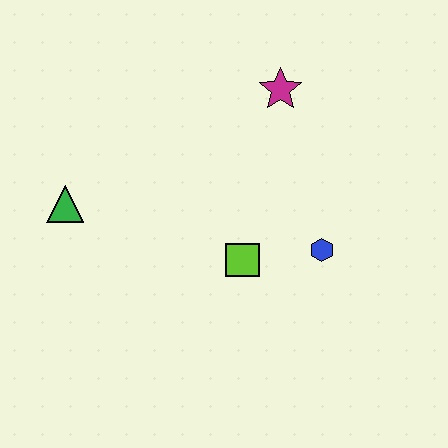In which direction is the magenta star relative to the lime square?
The magenta star is above the lime square.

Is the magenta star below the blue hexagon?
No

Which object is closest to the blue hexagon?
The lime square is closest to the blue hexagon.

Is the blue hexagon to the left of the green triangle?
No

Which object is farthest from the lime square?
The green triangle is farthest from the lime square.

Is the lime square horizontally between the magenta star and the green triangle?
Yes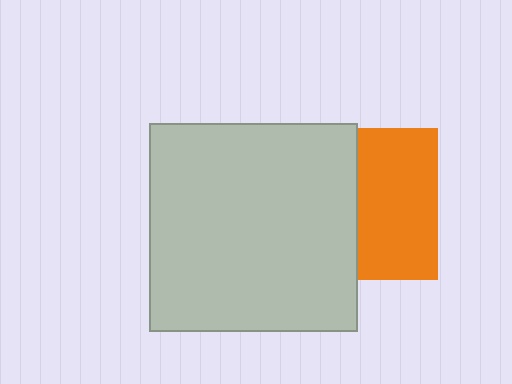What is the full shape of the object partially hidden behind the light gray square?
The partially hidden object is an orange square.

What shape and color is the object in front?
The object in front is a light gray square.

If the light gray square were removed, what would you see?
You would see the complete orange square.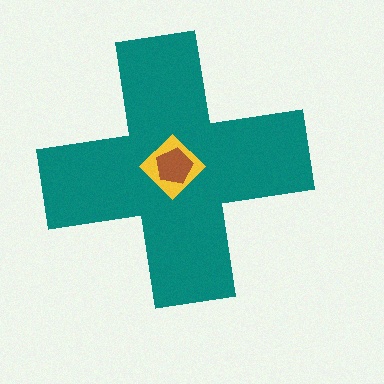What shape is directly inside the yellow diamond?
The brown pentagon.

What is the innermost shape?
The brown pentagon.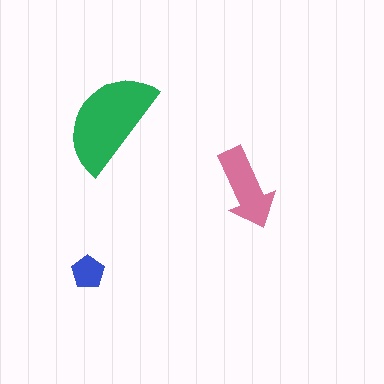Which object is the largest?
The green semicircle.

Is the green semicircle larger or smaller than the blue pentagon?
Larger.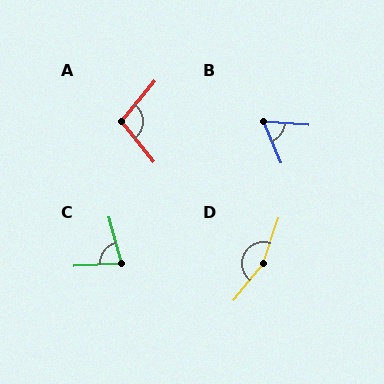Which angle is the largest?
D, at approximately 160 degrees.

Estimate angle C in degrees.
Approximately 78 degrees.